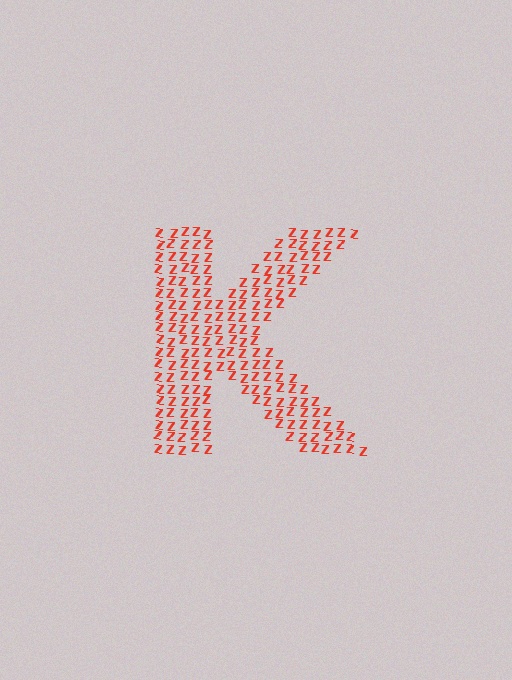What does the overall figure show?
The overall figure shows the letter K.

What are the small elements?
The small elements are letter Z's.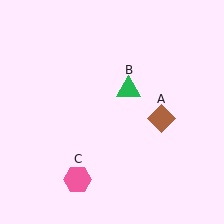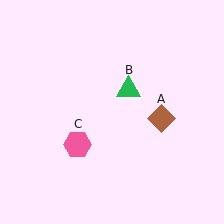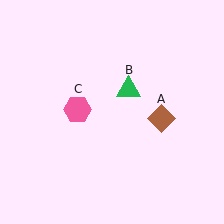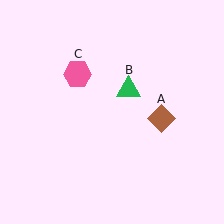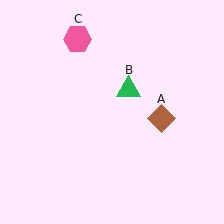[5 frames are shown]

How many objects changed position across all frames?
1 object changed position: pink hexagon (object C).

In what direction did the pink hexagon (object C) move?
The pink hexagon (object C) moved up.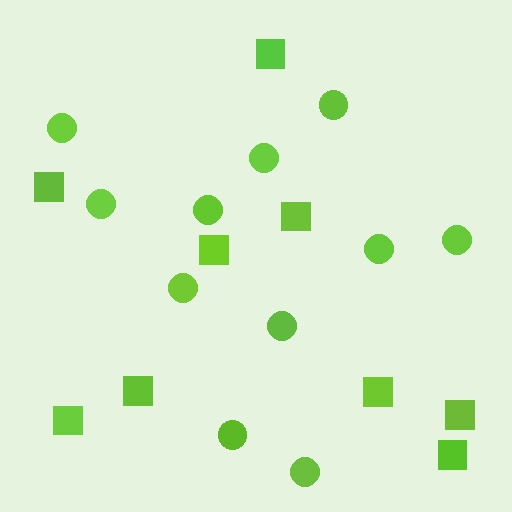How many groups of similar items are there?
There are 2 groups: one group of squares (9) and one group of circles (11).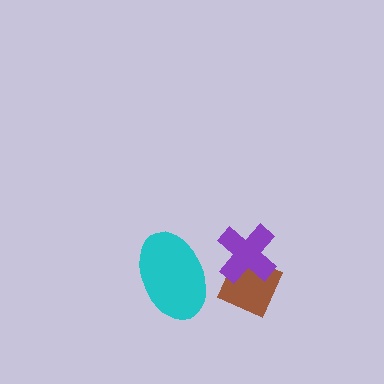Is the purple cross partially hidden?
No, no other shape covers it.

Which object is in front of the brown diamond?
The purple cross is in front of the brown diamond.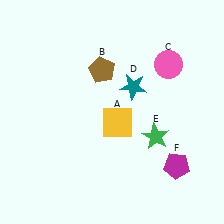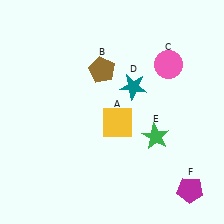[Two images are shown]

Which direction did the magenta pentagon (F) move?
The magenta pentagon (F) moved down.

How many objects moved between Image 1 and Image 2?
1 object moved between the two images.